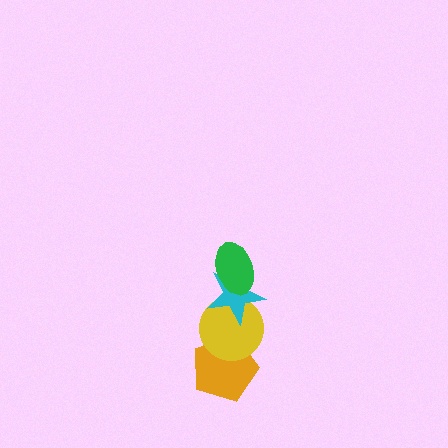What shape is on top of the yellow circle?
The cyan star is on top of the yellow circle.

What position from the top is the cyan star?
The cyan star is 2nd from the top.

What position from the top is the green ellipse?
The green ellipse is 1st from the top.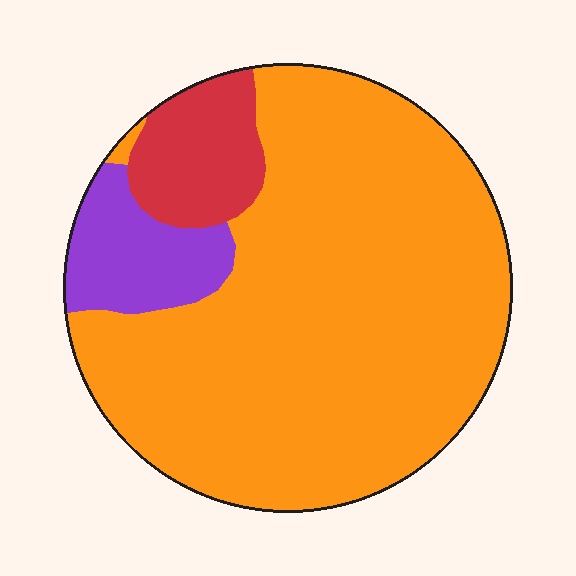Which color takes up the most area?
Orange, at roughly 80%.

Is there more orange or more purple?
Orange.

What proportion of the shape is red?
Red covers around 10% of the shape.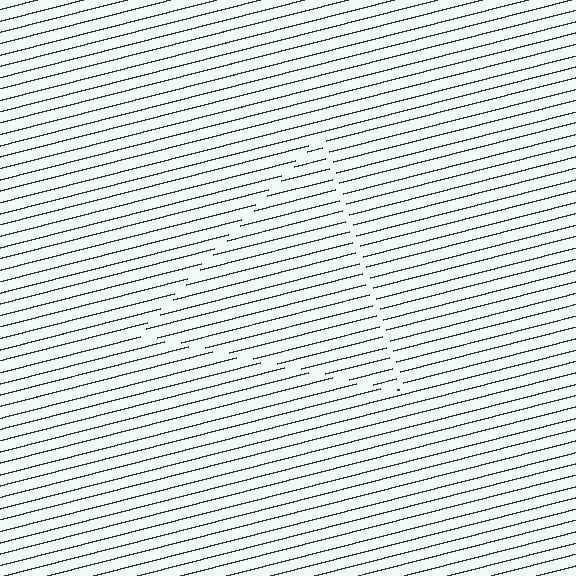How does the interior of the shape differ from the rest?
The interior of the shape contains the same grating, shifted by half a period — the contour is defined by the phase discontinuity where line-ends from the inner and outer gratings abut.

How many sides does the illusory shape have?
3 sides — the line-ends trace a triangle.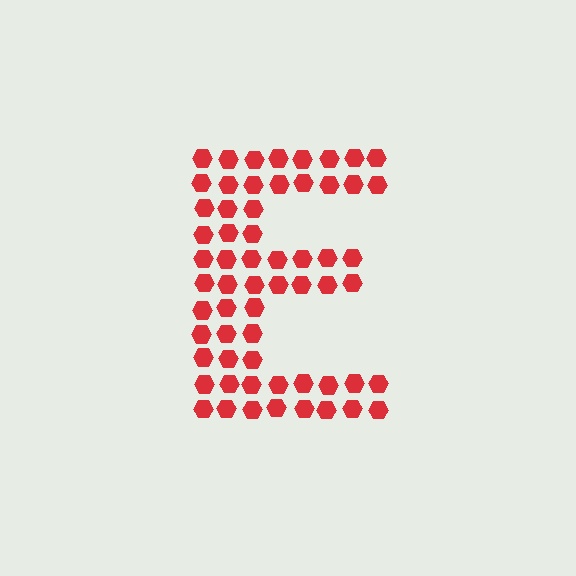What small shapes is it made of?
It is made of small hexagons.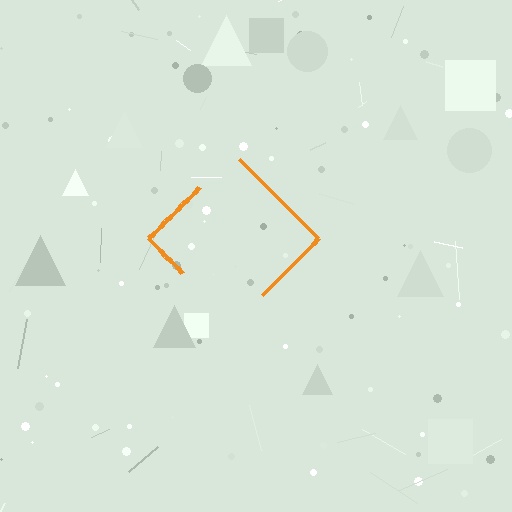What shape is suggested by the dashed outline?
The dashed outline suggests a diamond.